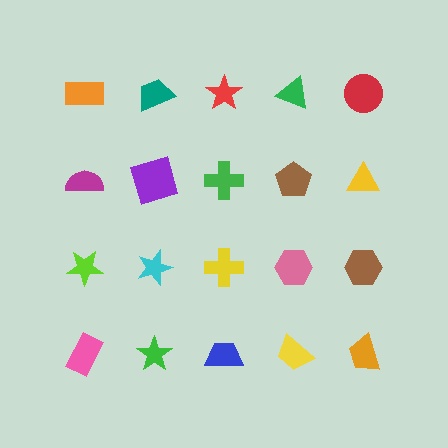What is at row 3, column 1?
A lime star.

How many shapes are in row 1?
5 shapes.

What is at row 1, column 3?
A red star.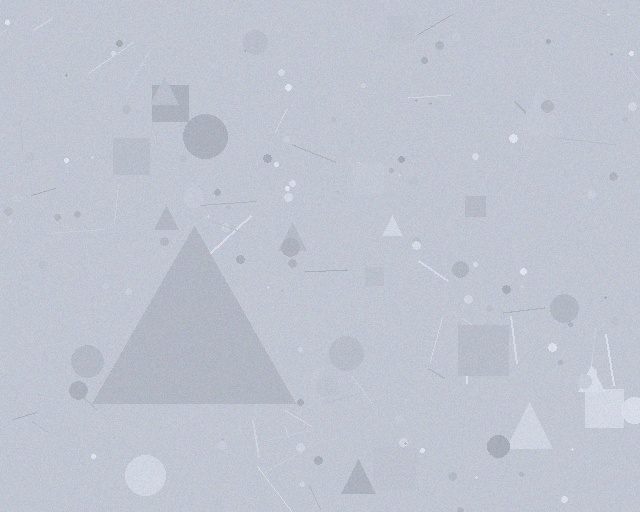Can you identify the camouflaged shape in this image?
The camouflaged shape is a triangle.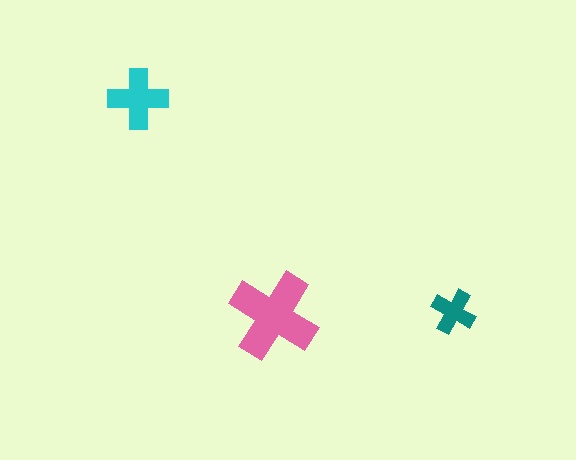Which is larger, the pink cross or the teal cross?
The pink one.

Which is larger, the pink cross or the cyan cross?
The pink one.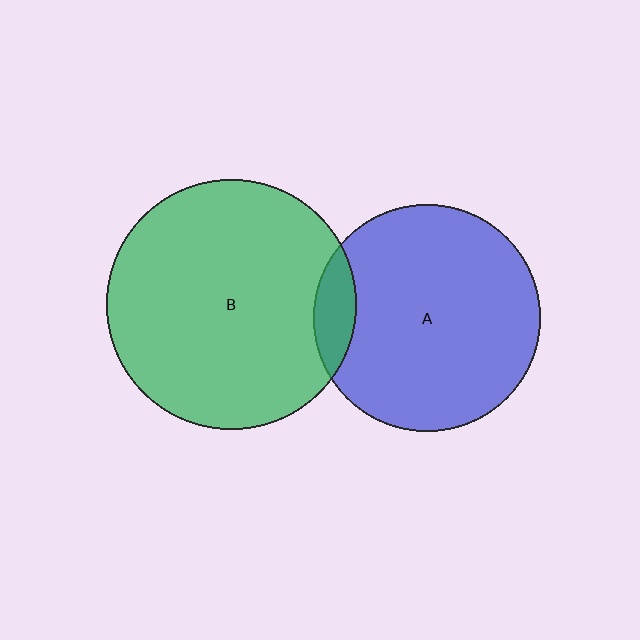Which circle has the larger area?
Circle B (green).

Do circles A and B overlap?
Yes.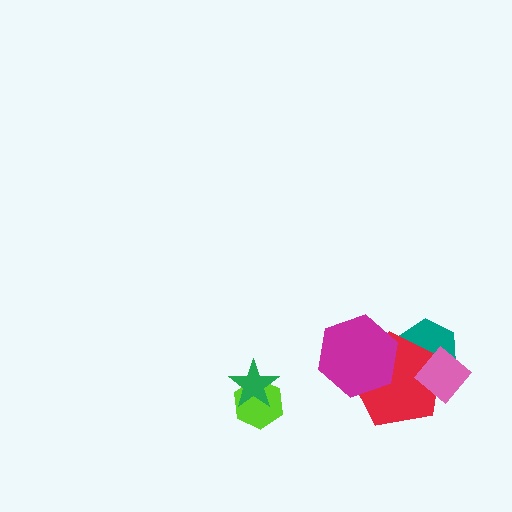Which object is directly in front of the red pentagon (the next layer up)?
The magenta hexagon is directly in front of the red pentagon.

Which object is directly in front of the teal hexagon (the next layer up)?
The red pentagon is directly in front of the teal hexagon.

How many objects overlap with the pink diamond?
2 objects overlap with the pink diamond.